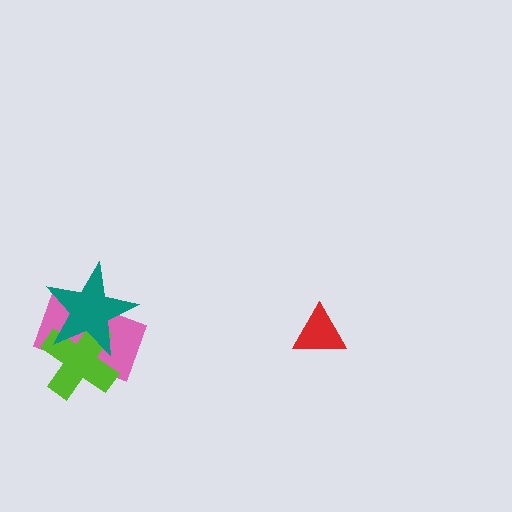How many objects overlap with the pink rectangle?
2 objects overlap with the pink rectangle.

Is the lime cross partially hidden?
Yes, it is partially covered by another shape.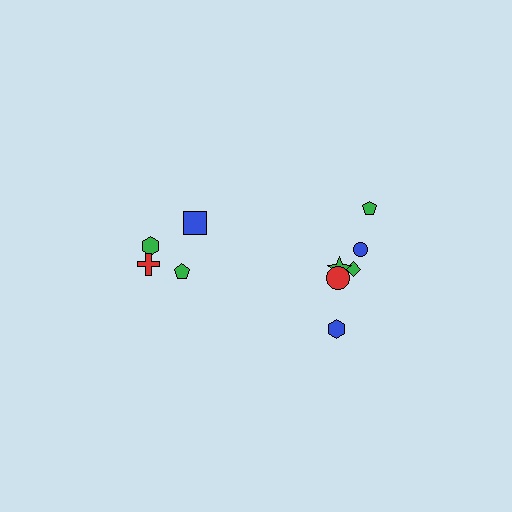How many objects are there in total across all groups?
There are 10 objects.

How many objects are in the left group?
There are 4 objects.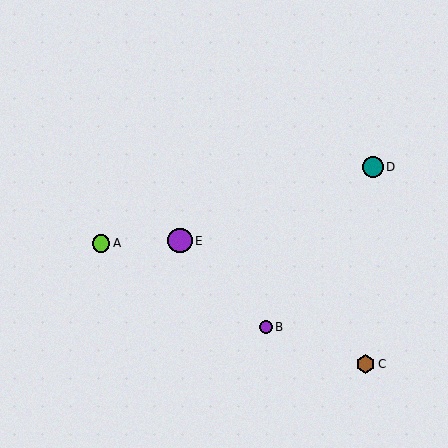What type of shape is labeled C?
Shape C is a brown hexagon.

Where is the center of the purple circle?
The center of the purple circle is at (180, 241).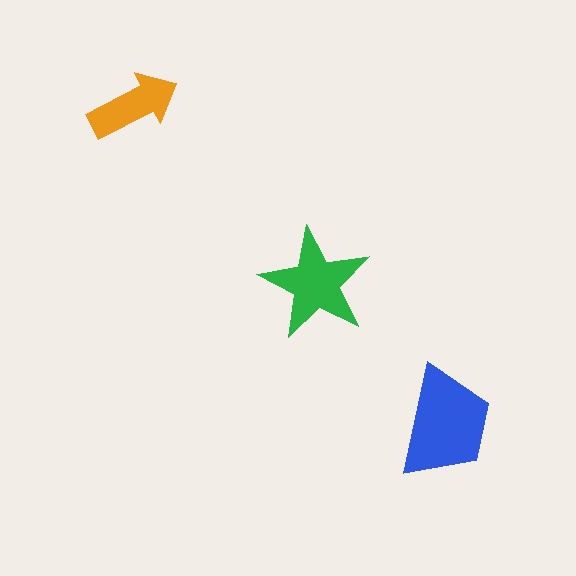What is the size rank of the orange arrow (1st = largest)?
3rd.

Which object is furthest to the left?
The orange arrow is leftmost.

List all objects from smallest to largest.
The orange arrow, the green star, the blue trapezoid.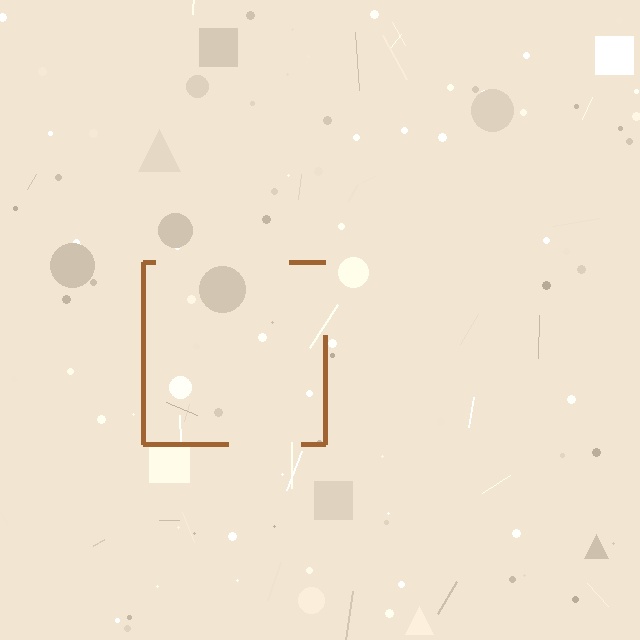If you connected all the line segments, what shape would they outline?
They would outline a square.